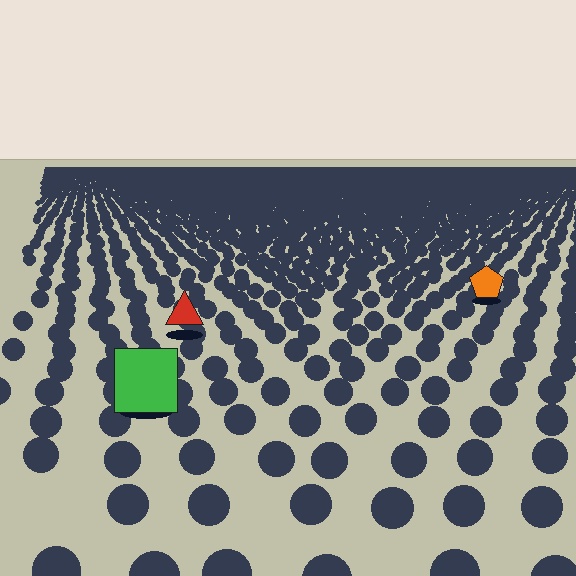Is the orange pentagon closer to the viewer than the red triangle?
No. The red triangle is closer — you can tell from the texture gradient: the ground texture is coarser near it.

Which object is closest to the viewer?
The green square is closest. The texture marks near it are larger and more spread out.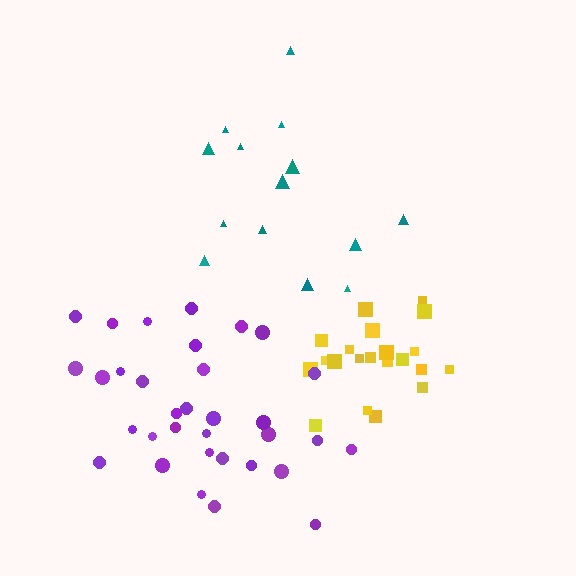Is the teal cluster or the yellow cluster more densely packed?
Yellow.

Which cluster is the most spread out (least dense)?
Teal.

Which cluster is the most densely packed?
Yellow.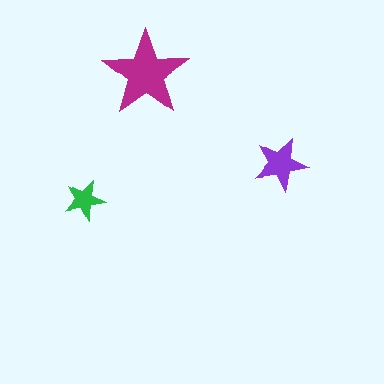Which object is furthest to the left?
The green star is leftmost.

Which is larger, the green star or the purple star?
The purple one.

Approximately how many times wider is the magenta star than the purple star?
About 1.5 times wider.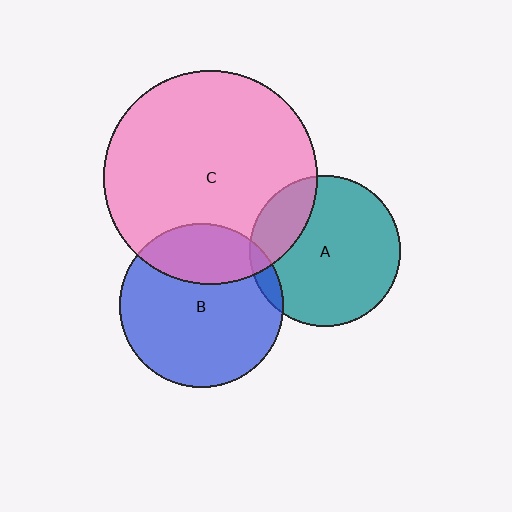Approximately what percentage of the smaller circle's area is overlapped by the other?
Approximately 20%.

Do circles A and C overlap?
Yes.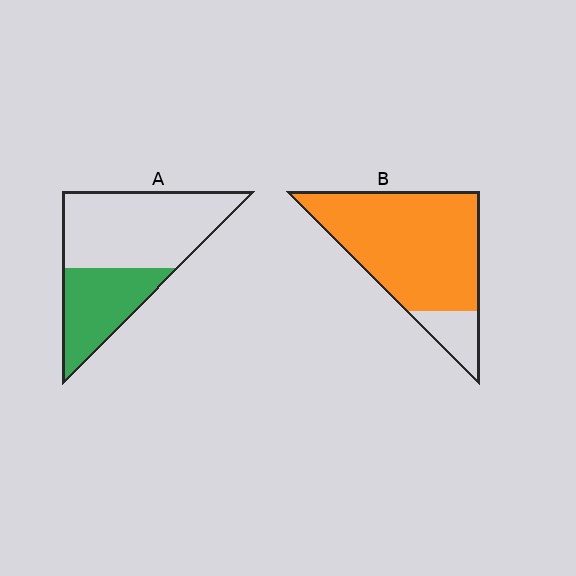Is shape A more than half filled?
No.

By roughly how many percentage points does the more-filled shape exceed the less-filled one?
By roughly 50 percentage points (B over A).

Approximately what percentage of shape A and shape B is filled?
A is approximately 35% and B is approximately 85%.